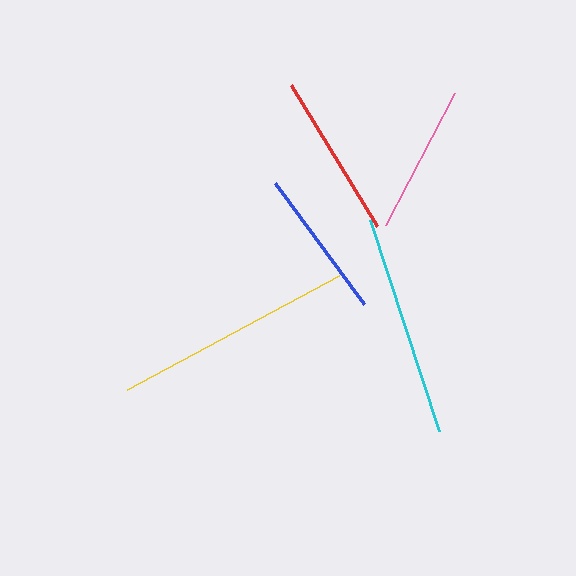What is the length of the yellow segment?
The yellow segment is approximately 241 pixels long.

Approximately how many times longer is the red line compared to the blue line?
The red line is approximately 1.1 times the length of the blue line.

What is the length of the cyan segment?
The cyan segment is approximately 222 pixels long.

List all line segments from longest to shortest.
From longest to shortest: yellow, cyan, red, blue, pink.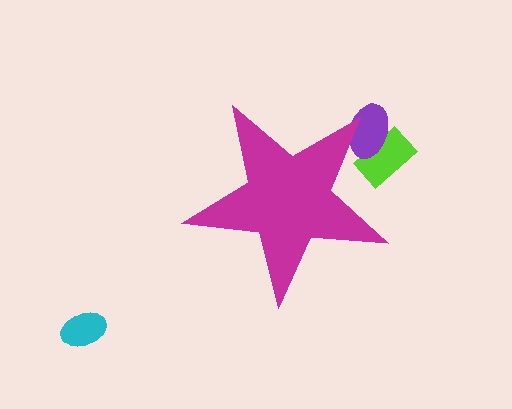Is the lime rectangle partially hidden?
Yes, the lime rectangle is partially hidden behind the magenta star.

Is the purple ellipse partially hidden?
Yes, the purple ellipse is partially hidden behind the magenta star.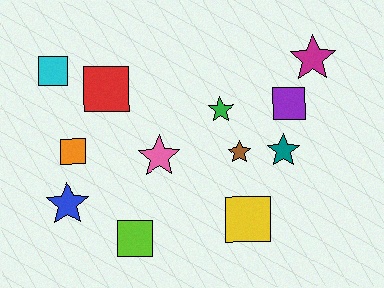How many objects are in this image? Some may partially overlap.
There are 12 objects.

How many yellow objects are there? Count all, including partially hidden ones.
There is 1 yellow object.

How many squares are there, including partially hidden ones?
There are 6 squares.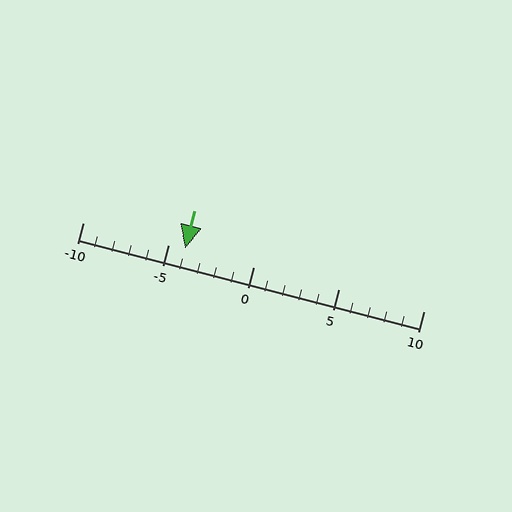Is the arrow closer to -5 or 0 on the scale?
The arrow is closer to -5.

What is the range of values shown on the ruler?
The ruler shows values from -10 to 10.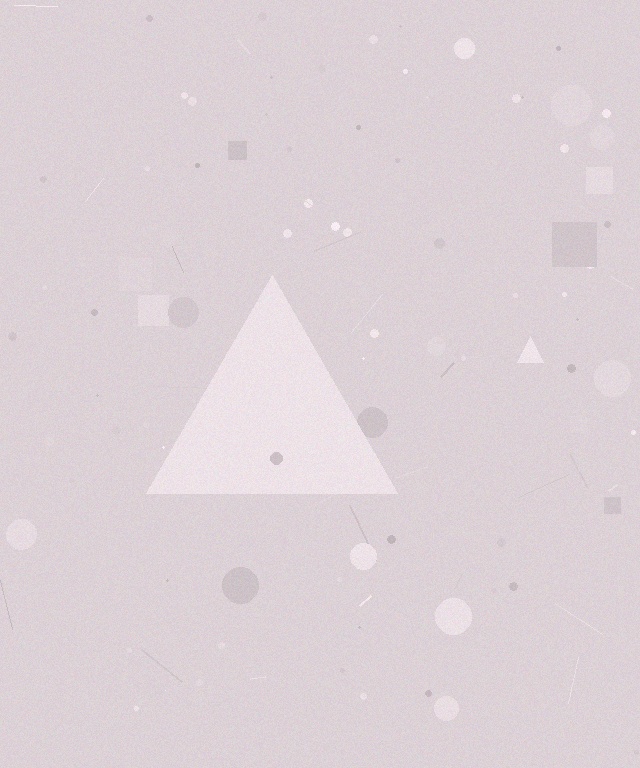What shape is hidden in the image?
A triangle is hidden in the image.